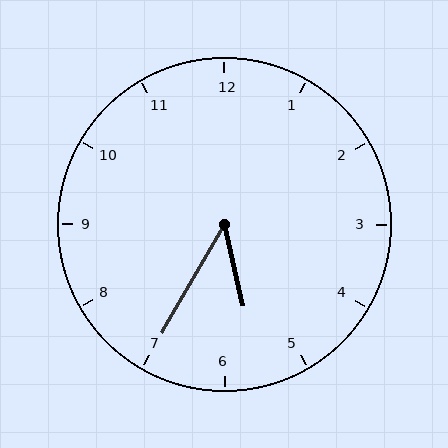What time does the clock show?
5:35.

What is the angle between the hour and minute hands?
Approximately 42 degrees.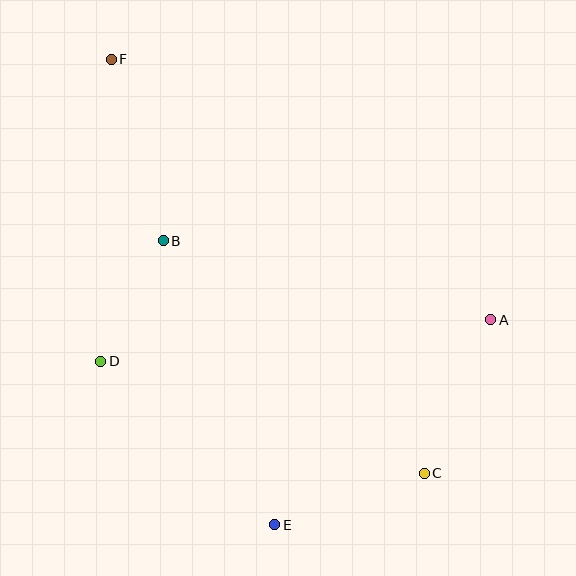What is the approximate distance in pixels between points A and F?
The distance between A and F is approximately 460 pixels.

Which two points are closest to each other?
Points B and D are closest to each other.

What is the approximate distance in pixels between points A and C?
The distance between A and C is approximately 167 pixels.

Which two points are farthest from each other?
Points C and F are farthest from each other.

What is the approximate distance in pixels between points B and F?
The distance between B and F is approximately 189 pixels.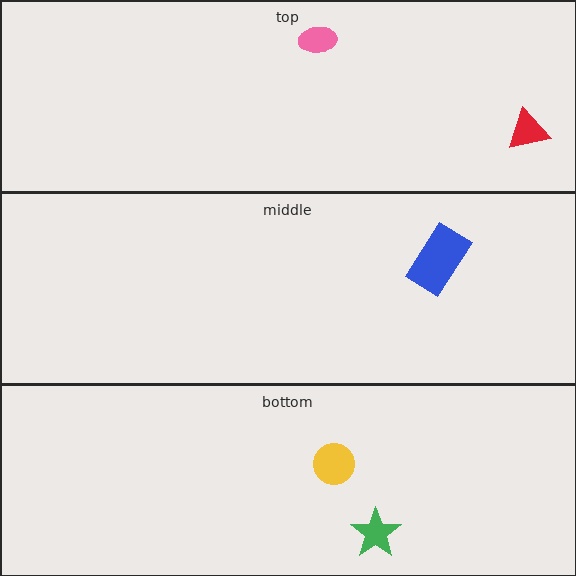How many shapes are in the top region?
2.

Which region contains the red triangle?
The top region.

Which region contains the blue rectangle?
The middle region.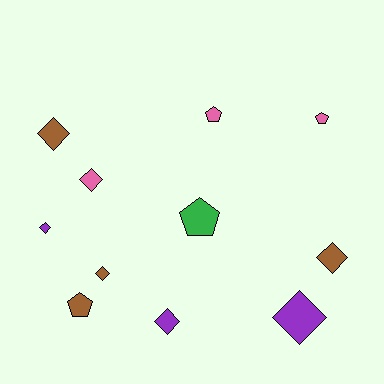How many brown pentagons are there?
There is 1 brown pentagon.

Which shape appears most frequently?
Diamond, with 7 objects.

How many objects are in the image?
There are 11 objects.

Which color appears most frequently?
Brown, with 4 objects.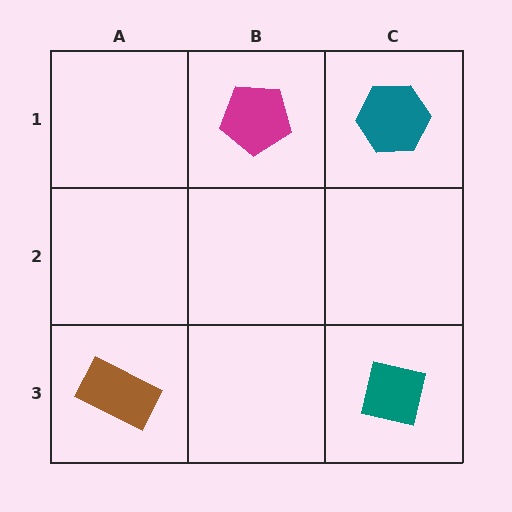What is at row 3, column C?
A teal square.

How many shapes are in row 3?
2 shapes.